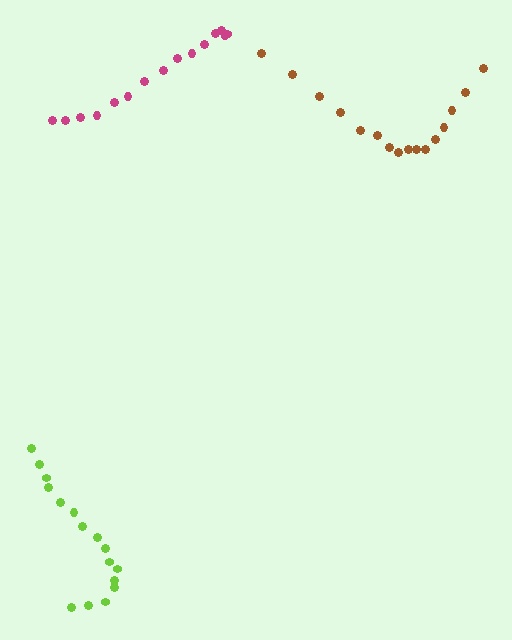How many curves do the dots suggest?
There are 3 distinct paths.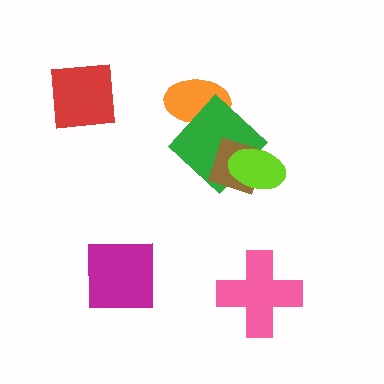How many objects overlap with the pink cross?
0 objects overlap with the pink cross.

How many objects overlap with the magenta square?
0 objects overlap with the magenta square.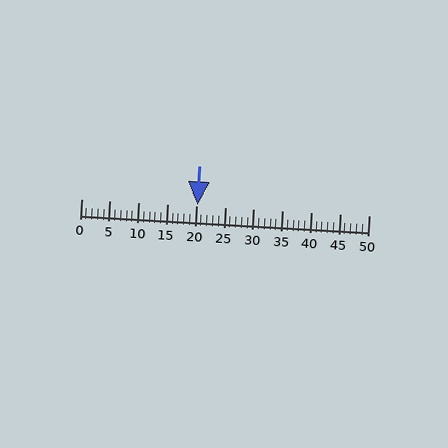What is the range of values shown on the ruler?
The ruler shows values from 0 to 50.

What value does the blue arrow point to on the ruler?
The blue arrow points to approximately 20.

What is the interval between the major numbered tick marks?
The major tick marks are spaced 5 units apart.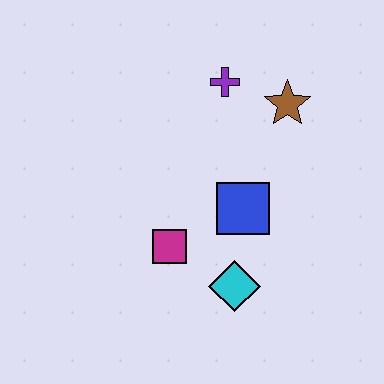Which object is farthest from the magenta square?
The brown star is farthest from the magenta square.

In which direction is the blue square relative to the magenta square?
The blue square is to the right of the magenta square.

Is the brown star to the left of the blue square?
No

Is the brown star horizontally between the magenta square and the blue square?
No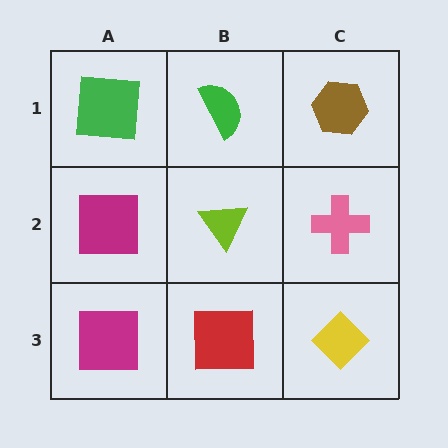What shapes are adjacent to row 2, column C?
A brown hexagon (row 1, column C), a yellow diamond (row 3, column C), a lime triangle (row 2, column B).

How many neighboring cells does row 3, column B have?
3.